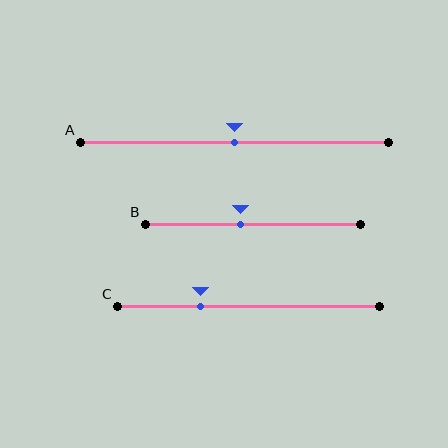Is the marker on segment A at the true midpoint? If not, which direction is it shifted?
Yes, the marker on segment A is at the true midpoint.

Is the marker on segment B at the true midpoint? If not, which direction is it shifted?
No, the marker on segment B is shifted to the left by about 6% of the segment length.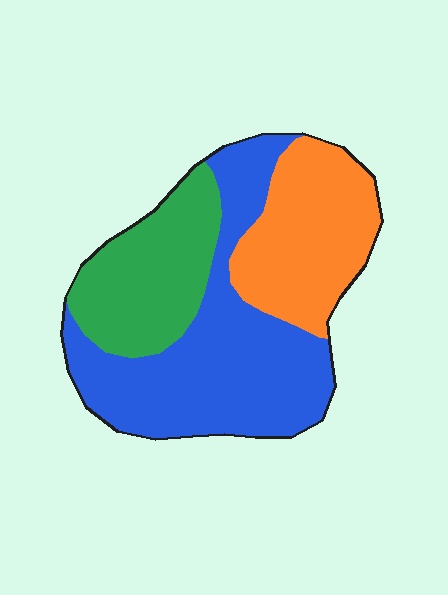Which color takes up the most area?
Blue, at roughly 45%.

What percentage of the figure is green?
Green covers 25% of the figure.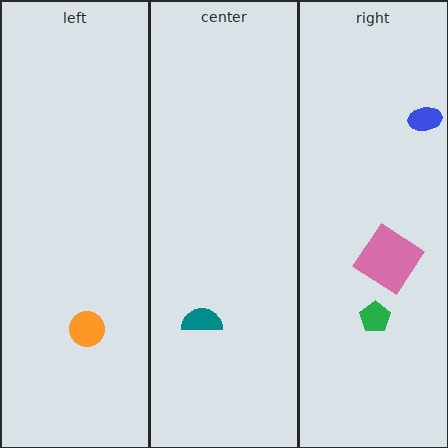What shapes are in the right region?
The green pentagon, the pink diamond, the blue ellipse.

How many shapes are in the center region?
1.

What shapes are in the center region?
The teal semicircle.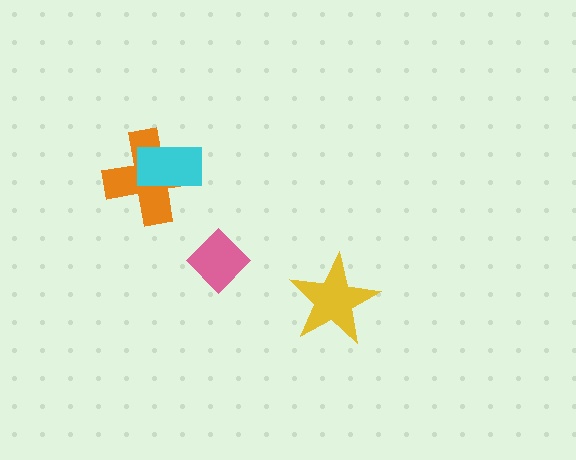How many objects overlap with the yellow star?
0 objects overlap with the yellow star.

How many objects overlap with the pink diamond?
0 objects overlap with the pink diamond.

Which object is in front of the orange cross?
The cyan rectangle is in front of the orange cross.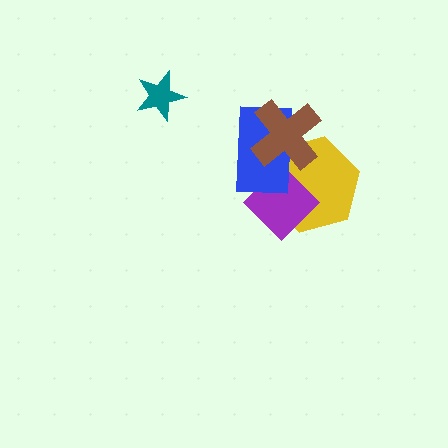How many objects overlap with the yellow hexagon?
3 objects overlap with the yellow hexagon.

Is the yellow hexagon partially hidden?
Yes, it is partially covered by another shape.